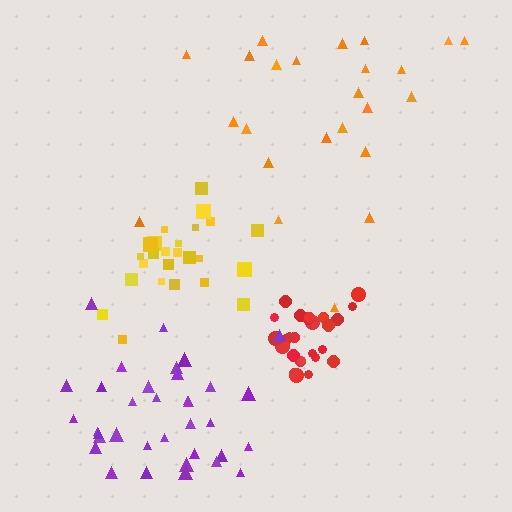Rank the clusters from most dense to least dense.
red, yellow, purple, orange.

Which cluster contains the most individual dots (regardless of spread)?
Purple (35).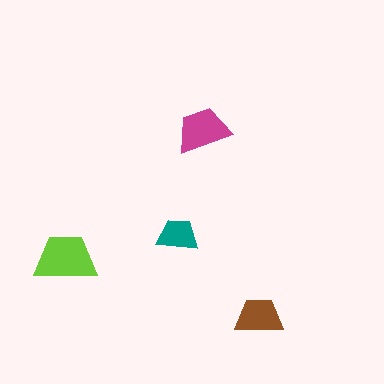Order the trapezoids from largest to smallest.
the lime one, the magenta one, the brown one, the teal one.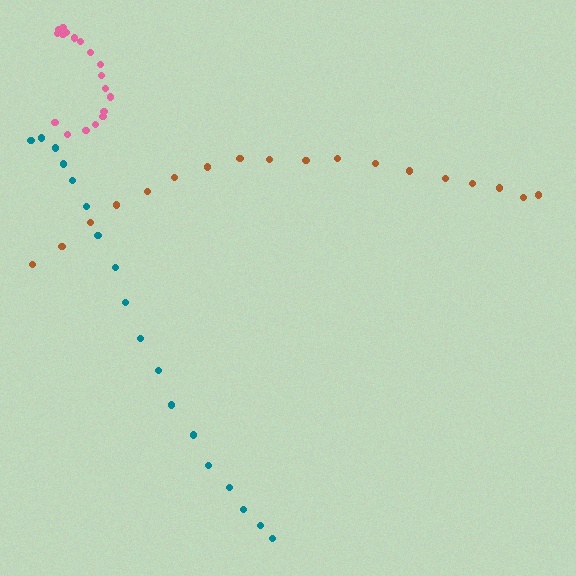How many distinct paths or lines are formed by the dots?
There are 3 distinct paths.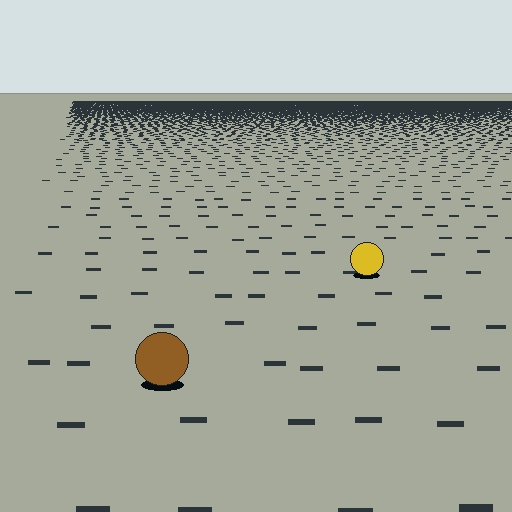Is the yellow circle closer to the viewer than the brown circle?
No. The brown circle is closer — you can tell from the texture gradient: the ground texture is coarser near it.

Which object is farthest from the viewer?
The yellow circle is farthest from the viewer. It appears smaller and the ground texture around it is denser.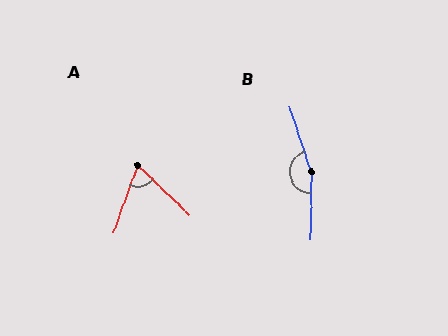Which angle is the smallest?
A, at approximately 66 degrees.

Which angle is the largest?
B, at approximately 161 degrees.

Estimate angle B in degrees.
Approximately 161 degrees.